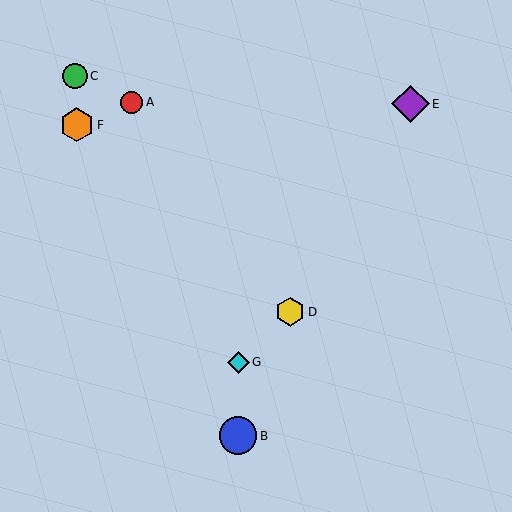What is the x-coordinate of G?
Object G is at x≈238.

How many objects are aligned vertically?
2 objects (B, G) are aligned vertically.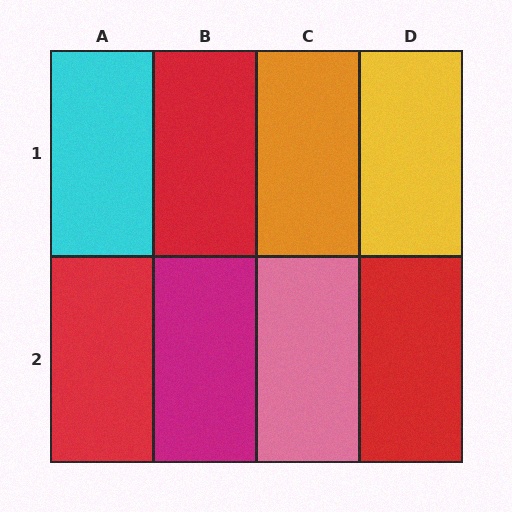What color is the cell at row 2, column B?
Magenta.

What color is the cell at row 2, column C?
Pink.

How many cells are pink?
1 cell is pink.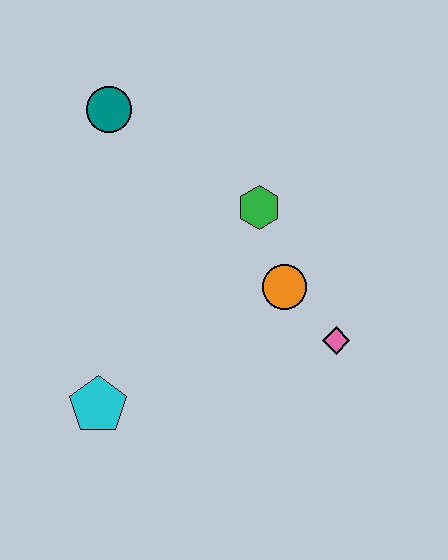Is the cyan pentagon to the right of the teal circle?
No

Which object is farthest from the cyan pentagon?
The teal circle is farthest from the cyan pentagon.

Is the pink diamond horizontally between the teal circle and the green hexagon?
No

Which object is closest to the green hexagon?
The orange circle is closest to the green hexagon.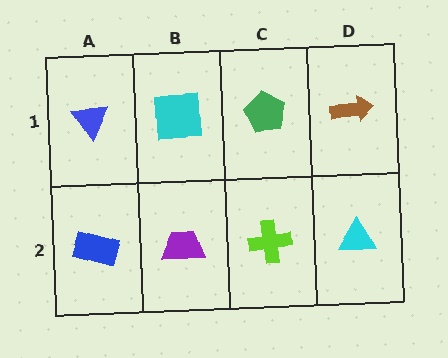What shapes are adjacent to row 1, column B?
A purple trapezoid (row 2, column B), a blue triangle (row 1, column A), a green pentagon (row 1, column C).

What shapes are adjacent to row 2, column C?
A green pentagon (row 1, column C), a purple trapezoid (row 2, column B), a cyan triangle (row 2, column D).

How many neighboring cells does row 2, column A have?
2.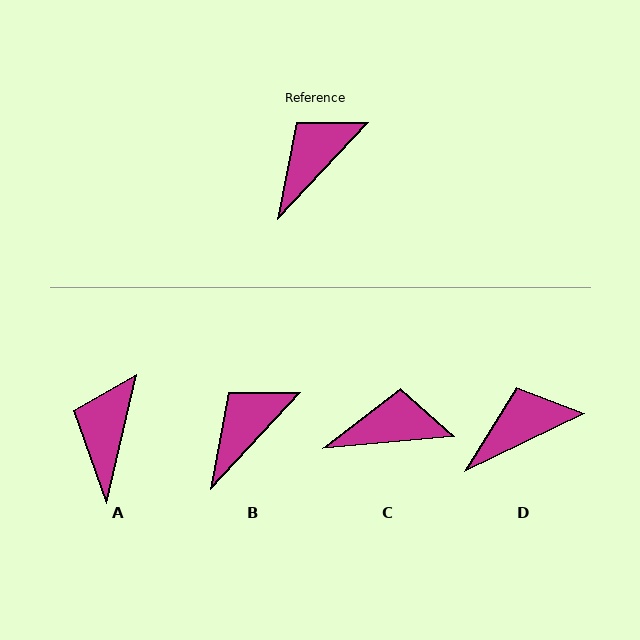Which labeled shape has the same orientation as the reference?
B.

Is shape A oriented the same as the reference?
No, it is off by about 30 degrees.